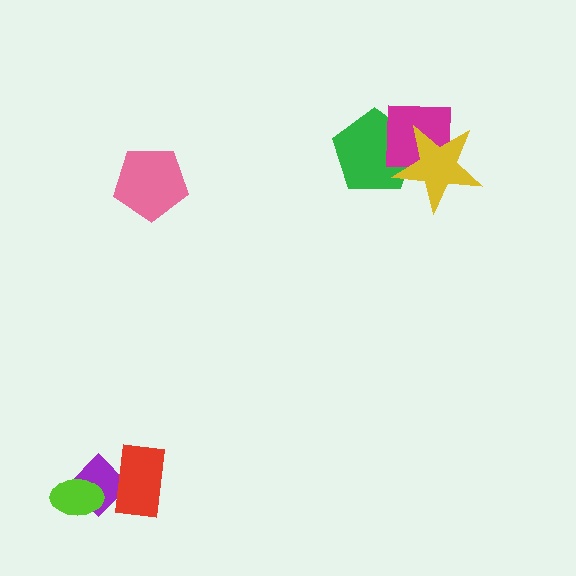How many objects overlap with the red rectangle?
1 object overlaps with the red rectangle.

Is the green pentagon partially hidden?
Yes, it is partially covered by another shape.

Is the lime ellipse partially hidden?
No, no other shape covers it.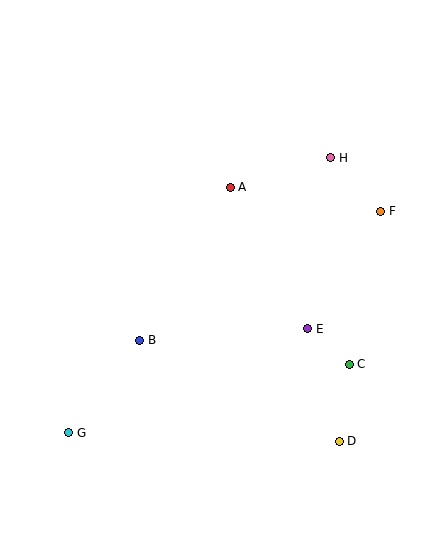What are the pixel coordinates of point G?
Point G is at (69, 433).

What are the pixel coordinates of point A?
Point A is at (230, 187).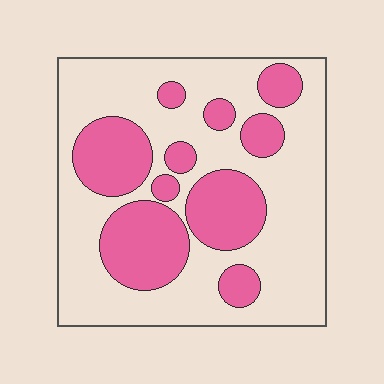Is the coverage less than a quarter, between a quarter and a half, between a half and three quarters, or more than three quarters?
Between a quarter and a half.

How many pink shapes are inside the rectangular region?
10.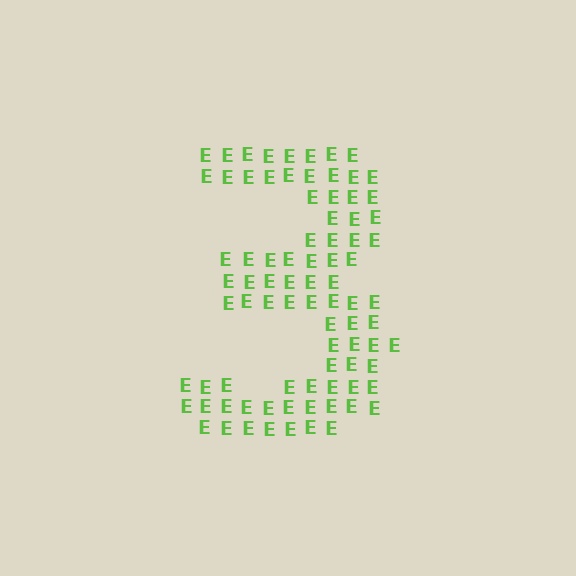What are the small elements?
The small elements are letter E's.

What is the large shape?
The large shape is the digit 3.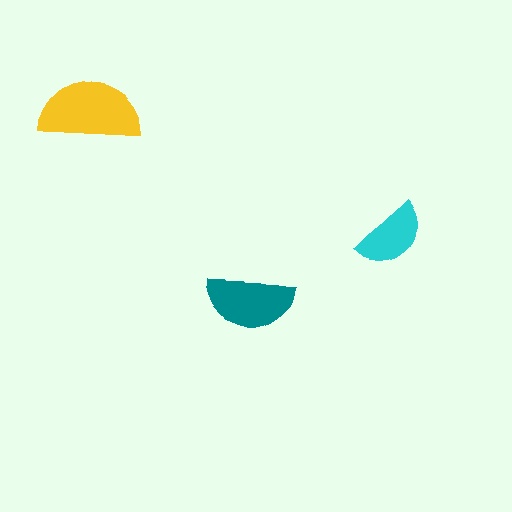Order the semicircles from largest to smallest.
the yellow one, the teal one, the cyan one.